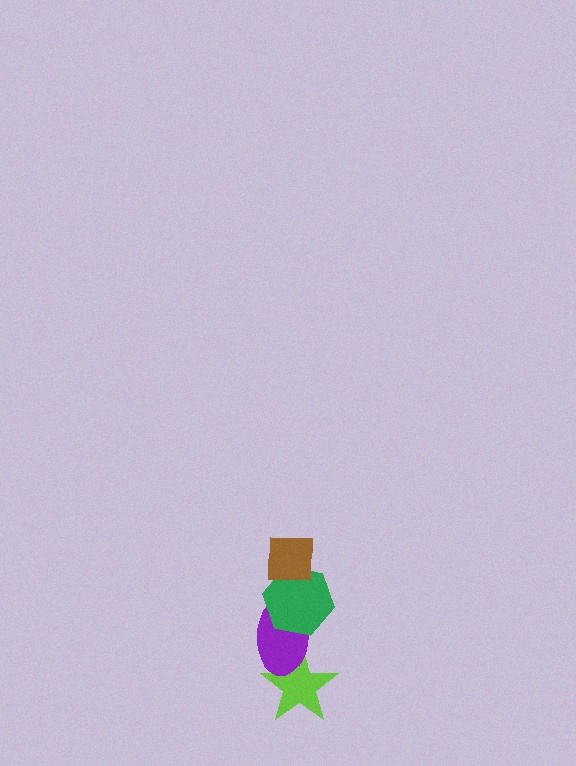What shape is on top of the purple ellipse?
The green hexagon is on top of the purple ellipse.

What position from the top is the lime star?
The lime star is 4th from the top.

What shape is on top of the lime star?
The purple ellipse is on top of the lime star.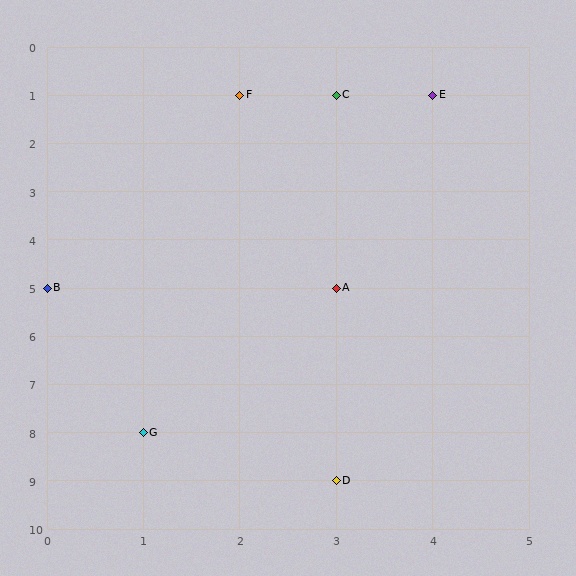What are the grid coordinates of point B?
Point B is at grid coordinates (0, 5).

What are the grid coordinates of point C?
Point C is at grid coordinates (3, 1).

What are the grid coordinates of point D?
Point D is at grid coordinates (3, 9).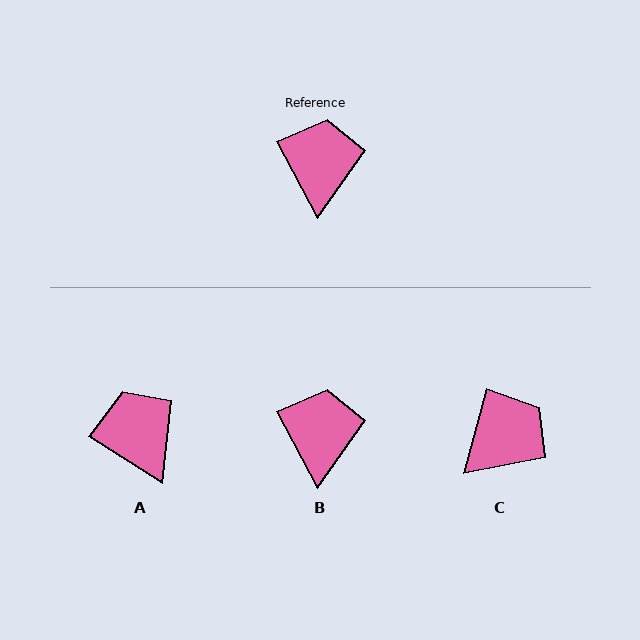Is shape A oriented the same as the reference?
No, it is off by about 29 degrees.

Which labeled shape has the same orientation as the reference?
B.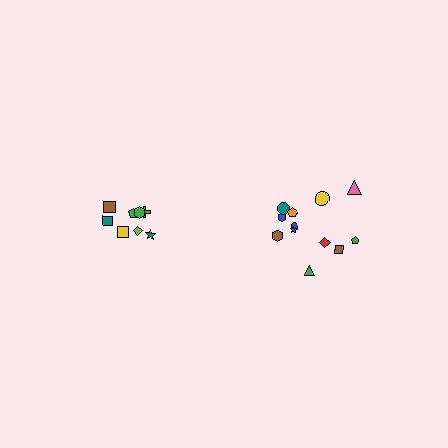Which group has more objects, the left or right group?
The right group.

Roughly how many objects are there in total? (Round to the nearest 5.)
Roughly 20 objects in total.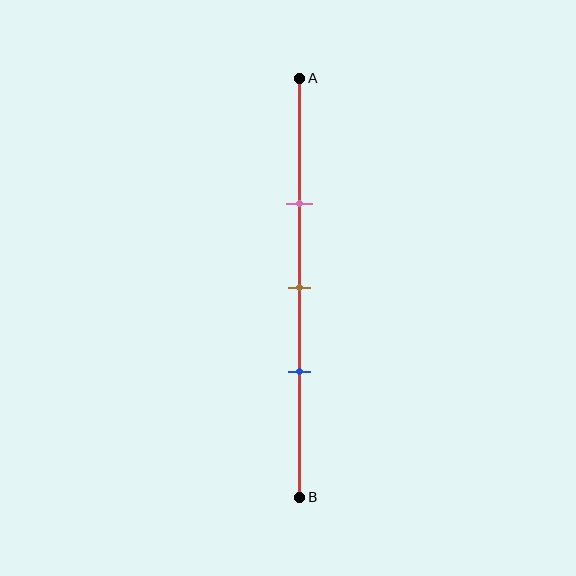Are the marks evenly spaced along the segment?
Yes, the marks are approximately evenly spaced.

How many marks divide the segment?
There are 3 marks dividing the segment.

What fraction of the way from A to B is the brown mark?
The brown mark is approximately 50% (0.5) of the way from A to B.